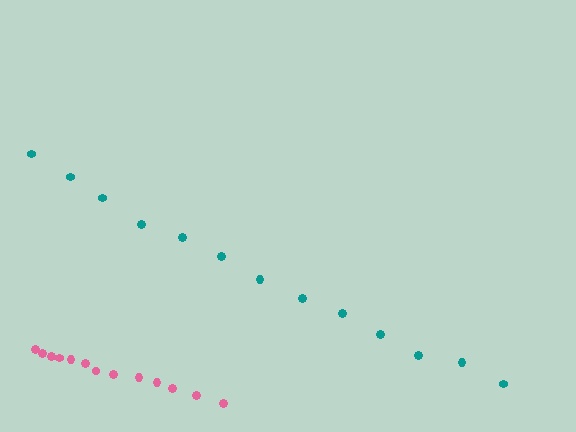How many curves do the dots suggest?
There are 2 distinct paths.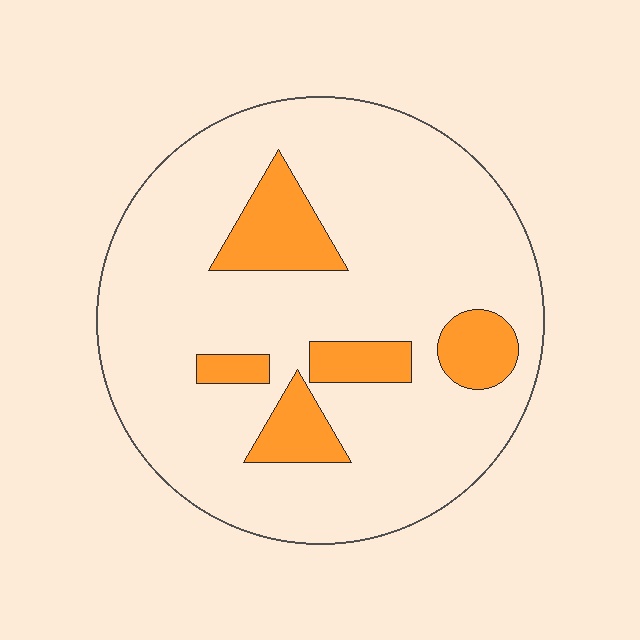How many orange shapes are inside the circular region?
5.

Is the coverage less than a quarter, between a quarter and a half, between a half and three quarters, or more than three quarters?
Less than a quarter.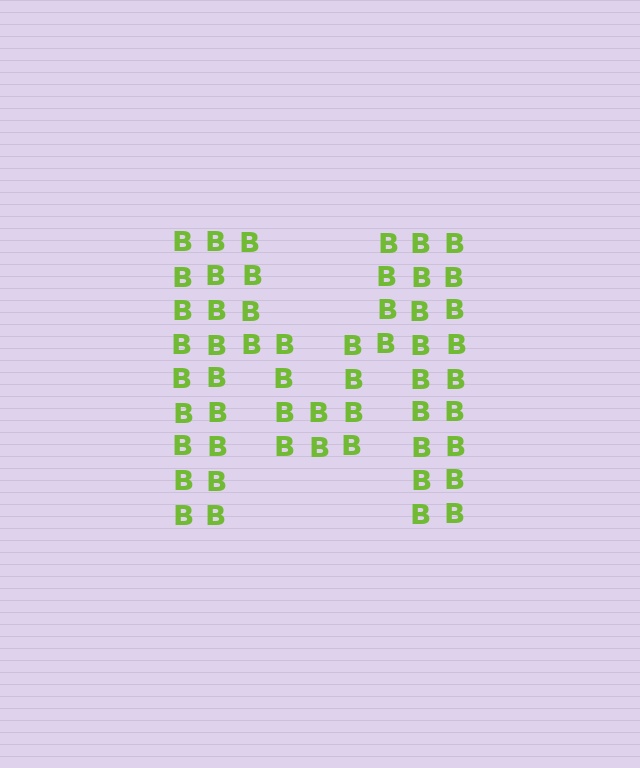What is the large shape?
The large shape is the letter M.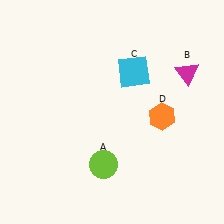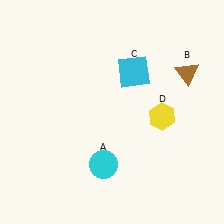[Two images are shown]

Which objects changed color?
A changed from lime to cyan. B changed from magenta to brown. D changed from orange to yellow.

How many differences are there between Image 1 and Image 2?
There are 3 differences between the two images.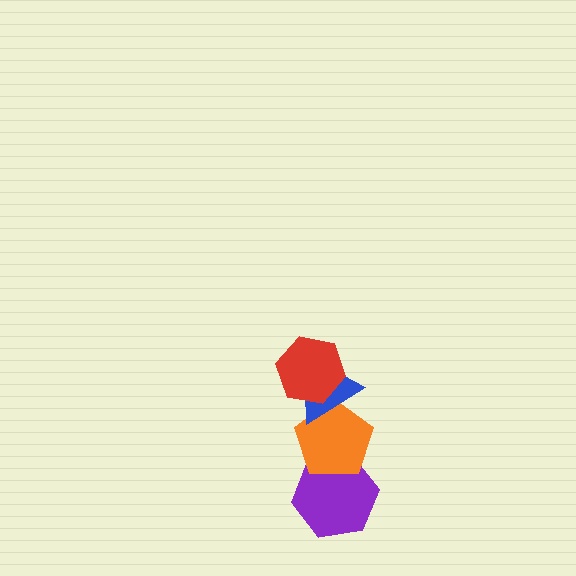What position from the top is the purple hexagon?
The purple hexagon is 4th from the top.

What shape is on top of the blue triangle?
The red hexagon is on top of the blue triangle.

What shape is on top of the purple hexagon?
The orange pentagon is on top of the purple hexagon.